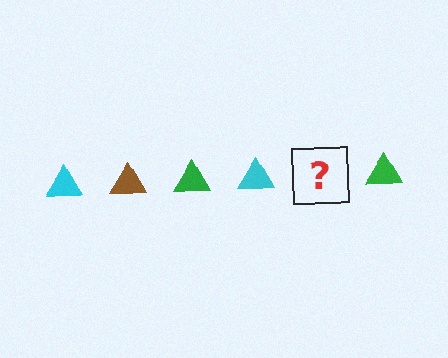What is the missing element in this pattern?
The missing element is a brown triangle.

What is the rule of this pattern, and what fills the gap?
The rule is that the pattern cycles through cyan, brown, green triangles. The gap should be filled with a brown triangle.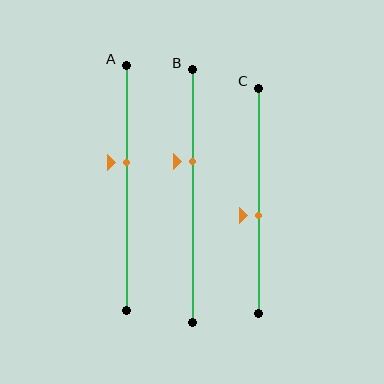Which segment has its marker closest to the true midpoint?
Segment C has its marker closest to the true midpoint.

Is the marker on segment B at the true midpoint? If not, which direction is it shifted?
No, the marker on segment B is shifted upward by about 14% of the segment length.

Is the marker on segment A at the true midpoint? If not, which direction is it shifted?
No, the marker on segment A is shifted upward by about 10% of the segment length.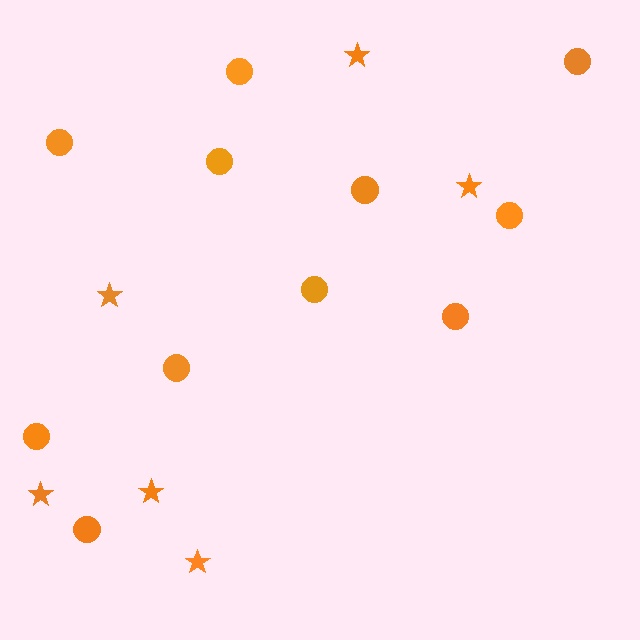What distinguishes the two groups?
There are 2 groups: one group of circles (11) and one group of stars (6).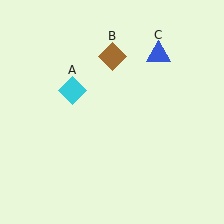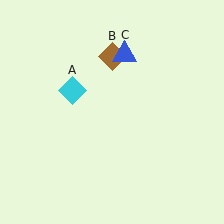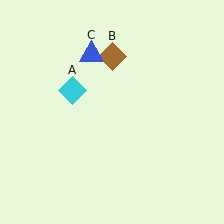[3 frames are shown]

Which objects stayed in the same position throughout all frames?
Cyan diamond (object A) and brown diamond (object B) remained stationary.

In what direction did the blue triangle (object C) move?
The blue triangle (object C) moved left.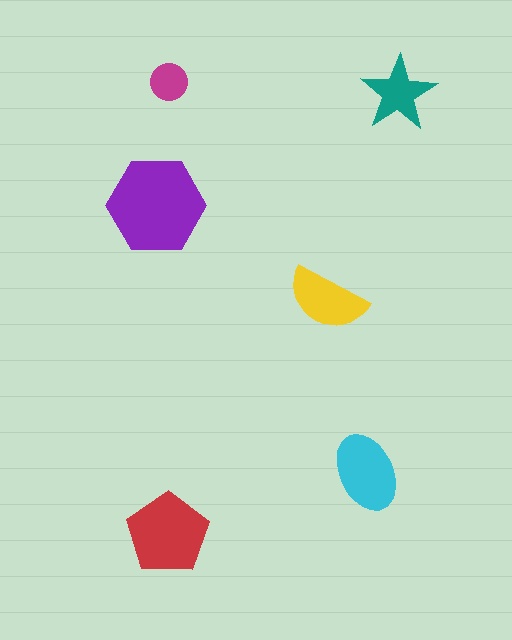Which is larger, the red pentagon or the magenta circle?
The red pentagon.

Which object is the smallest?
The magenta circle.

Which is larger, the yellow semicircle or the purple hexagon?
The purple hexagon.